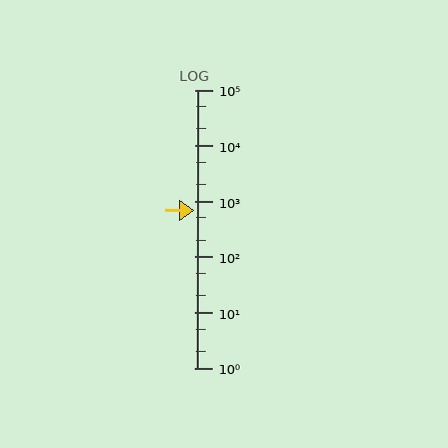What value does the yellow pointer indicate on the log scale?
The pointer indicates approximately 670.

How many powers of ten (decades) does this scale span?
The scale spans 5 decades, from 1 to 100000.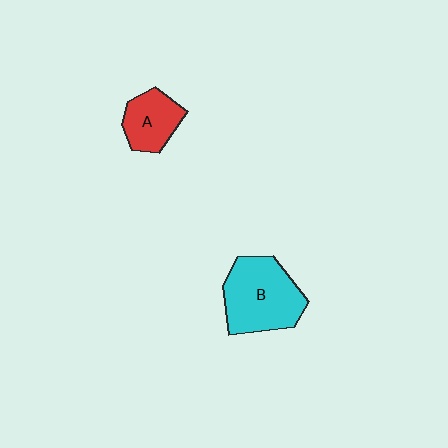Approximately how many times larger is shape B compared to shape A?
Approximately 1.7 times.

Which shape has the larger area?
Shape B (cyan).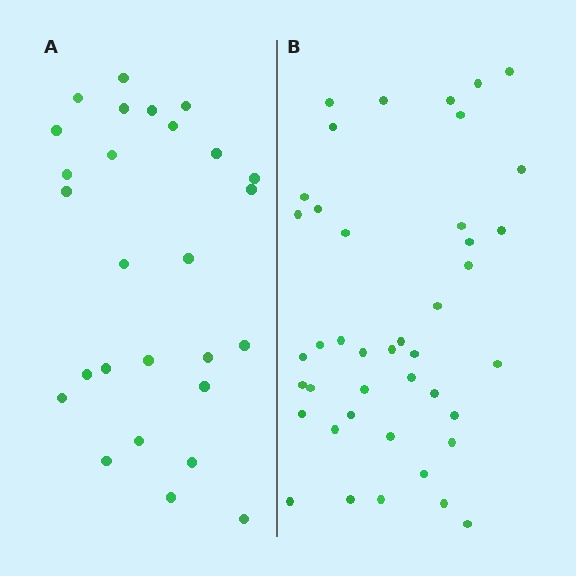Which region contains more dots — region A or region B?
Region B (the right region) has more dots.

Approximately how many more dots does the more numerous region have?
Region B has approximately 15 more dots than region A.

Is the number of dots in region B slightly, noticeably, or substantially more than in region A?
Region B has substantially more. The ratio is roughly 1.6 to 1.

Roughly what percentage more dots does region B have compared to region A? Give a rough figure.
About 55% more.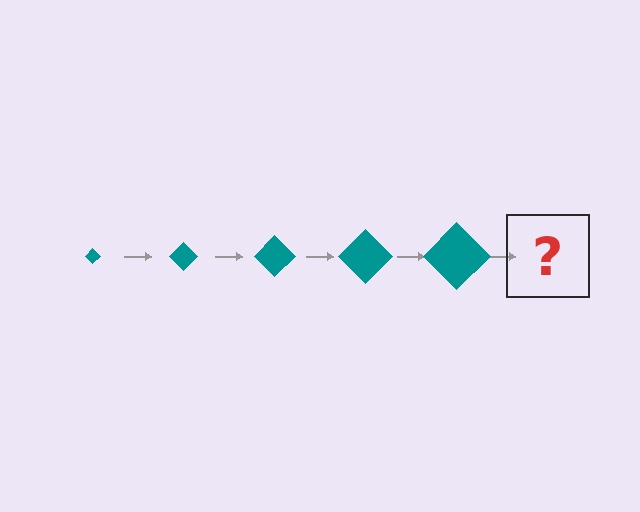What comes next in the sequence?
The next element should be a teal diamond, larger than the previous one.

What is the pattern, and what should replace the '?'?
The pattern is that the diamond gets progressively larger each step. The '?' should be a teal diamond, larger than the previous one.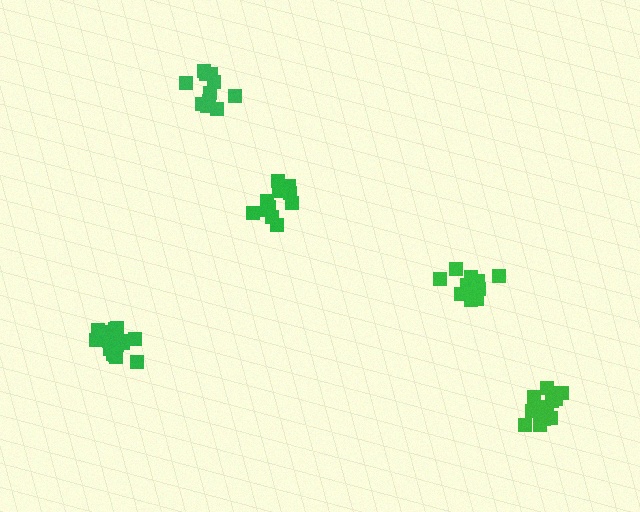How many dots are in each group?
Group 1: 12 dots, Group 2: 11 dots, Group 3: 11 dots, Group 4: 12 dots, Group 5: 16 dots (62 total).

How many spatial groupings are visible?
There are 5 spatial groupings.